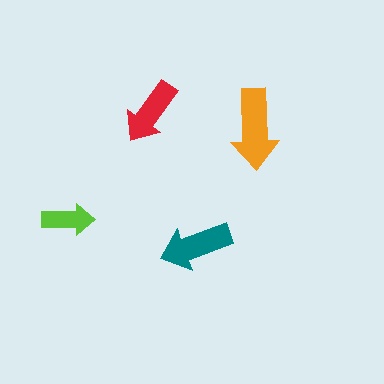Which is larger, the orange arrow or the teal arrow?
The orange one.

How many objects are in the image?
There are 4 objects in the image.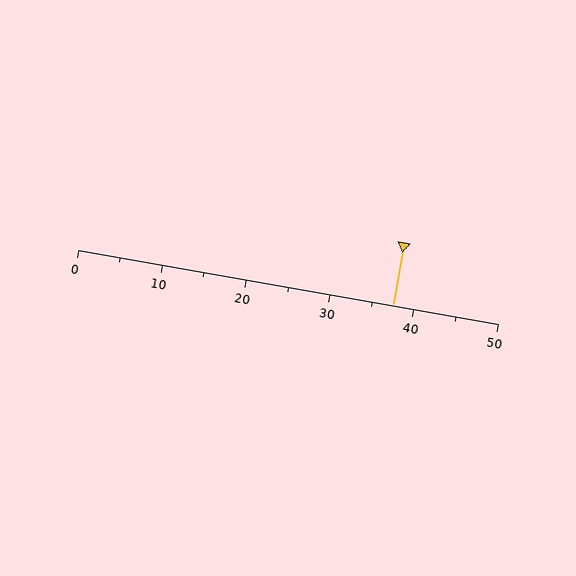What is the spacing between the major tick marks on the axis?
The major ticks are spaced 10 apart.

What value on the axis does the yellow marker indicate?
The marker indicates approximately 37.5.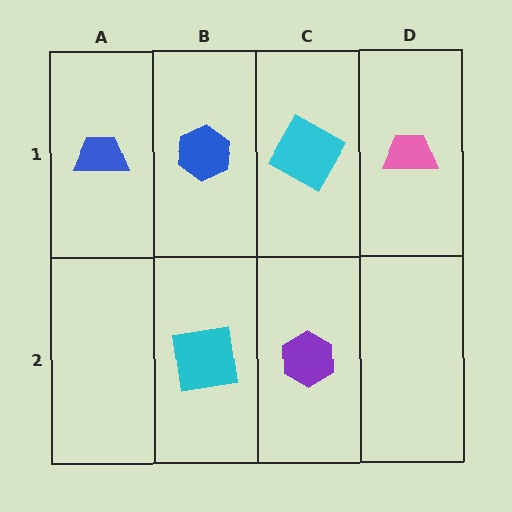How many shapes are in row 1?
4 shapes.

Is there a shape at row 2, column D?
No, that cell is empty.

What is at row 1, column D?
A pink trapezoid.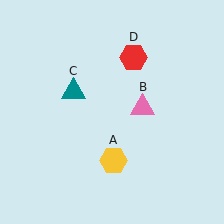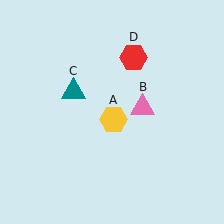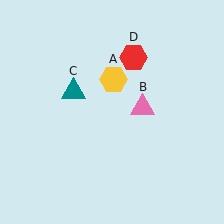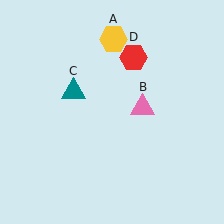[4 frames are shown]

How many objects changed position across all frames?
1 object changed position: yellow hexagon (object A).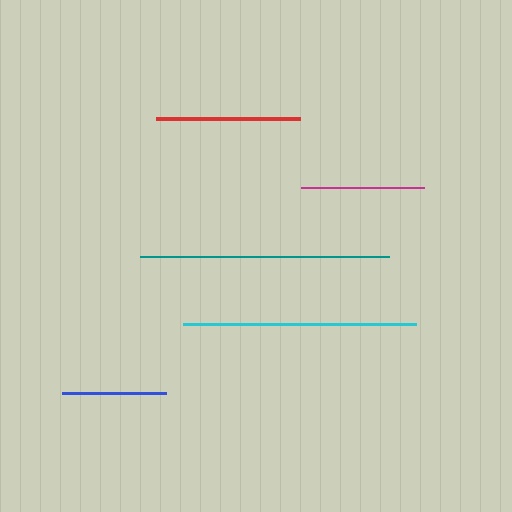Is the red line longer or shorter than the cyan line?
The cyan line is longer than the red line.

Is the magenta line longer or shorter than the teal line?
The teal line is longer than the magenta line.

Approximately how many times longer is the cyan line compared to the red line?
The cyan line is approximately 1.6 times the length of the red line.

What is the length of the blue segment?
The blue segment is approximately 104 pixels long.